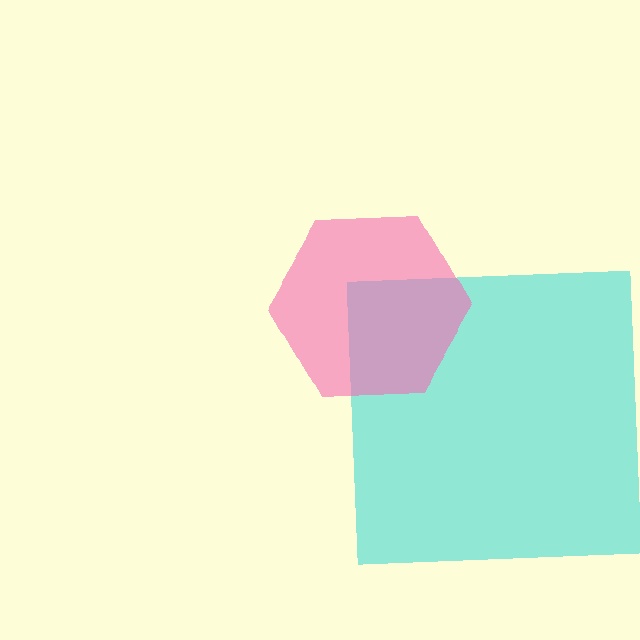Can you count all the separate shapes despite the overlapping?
Yes, there are 2 separate shapes.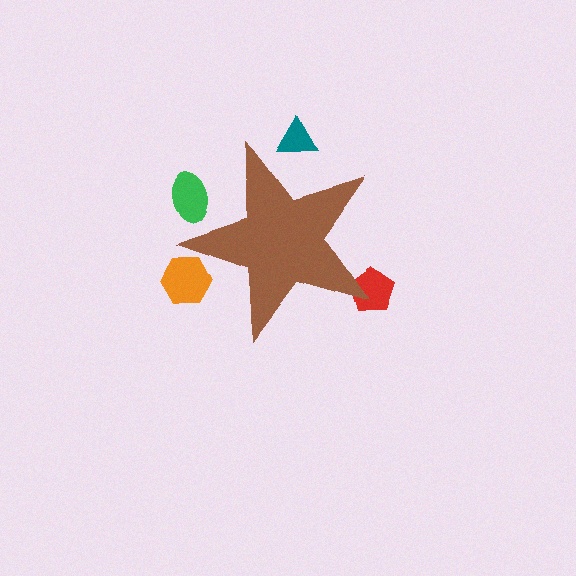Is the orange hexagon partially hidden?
Yes, the orange hexagon is partially hidden behind the brown star.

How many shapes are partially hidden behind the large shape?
4 shapes are partially hidden.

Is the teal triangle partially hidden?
Yes, the teal triangle is partially hidden behind the brown star.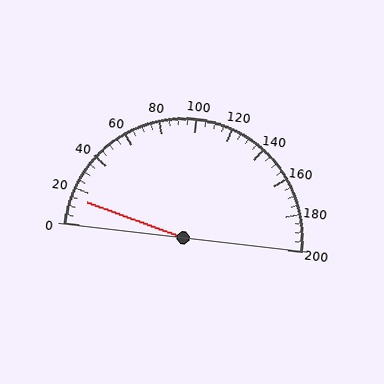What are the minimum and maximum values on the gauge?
The gauge ranges from 0 to 200.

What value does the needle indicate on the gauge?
The needle indicates approximately 15.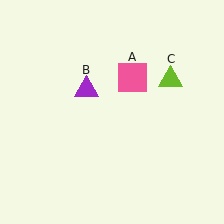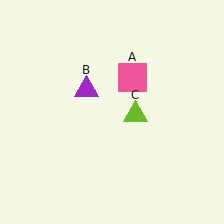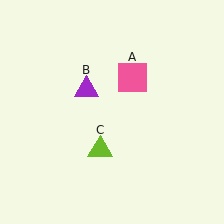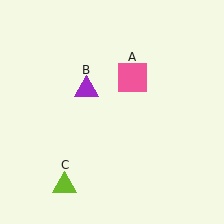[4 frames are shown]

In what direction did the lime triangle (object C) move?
The lime triangle (object C) moved down and to the left.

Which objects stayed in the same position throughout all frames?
Pink square (object A) and purple triangle (object B) remained stationary.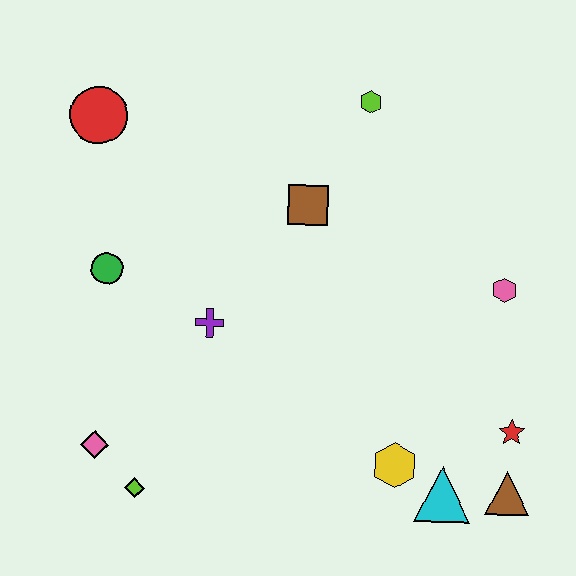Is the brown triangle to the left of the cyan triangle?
No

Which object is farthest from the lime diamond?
The lime hexagon is farthest from the lime diamond.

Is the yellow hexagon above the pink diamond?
No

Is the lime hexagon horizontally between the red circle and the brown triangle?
Yes